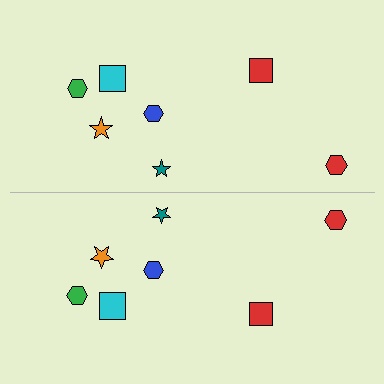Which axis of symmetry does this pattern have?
The pattern has a horizontal axis of symmetry running through the center of the image.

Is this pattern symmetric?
Yes, this pattern has bilateral (reflection) symmetry.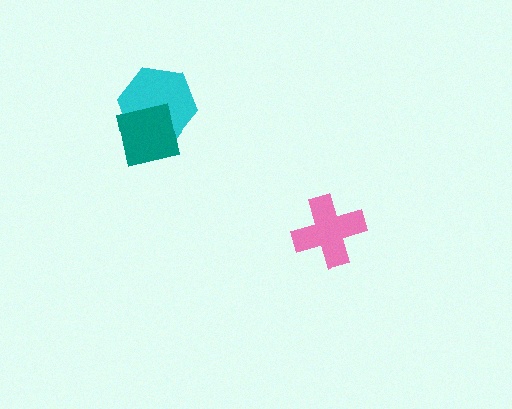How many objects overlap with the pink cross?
0 objects overlap with the pink cross.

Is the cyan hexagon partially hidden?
Yes, it is partially covered by another shape.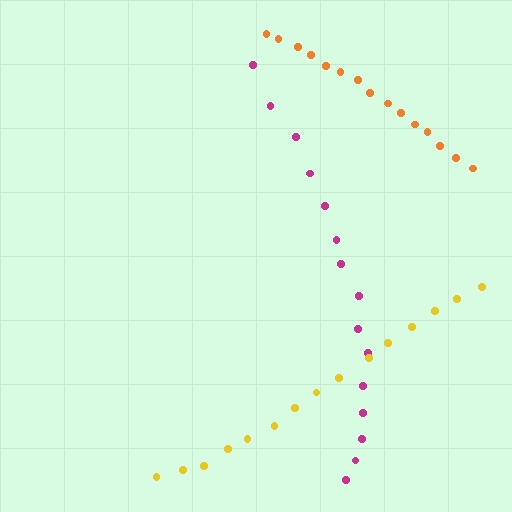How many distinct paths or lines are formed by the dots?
There are 3 distinct paths.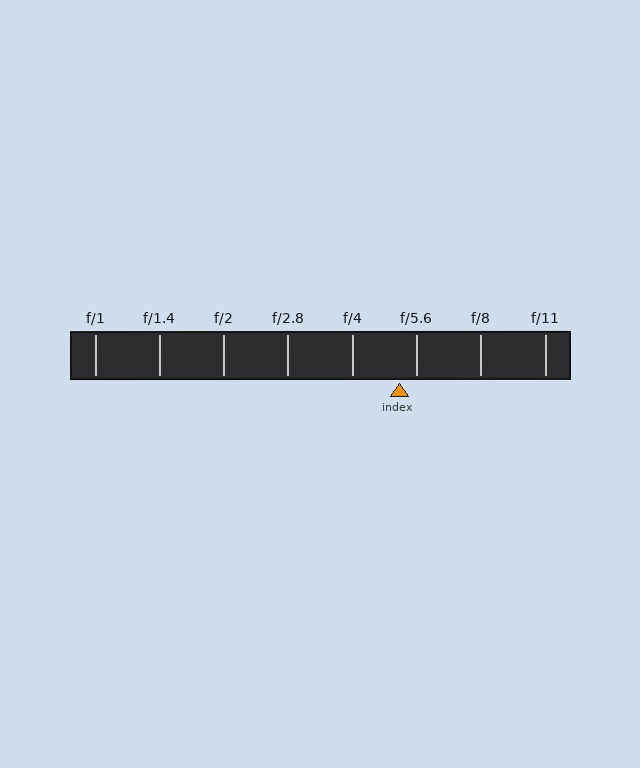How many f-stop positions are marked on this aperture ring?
There are 8 f-stop positions marked.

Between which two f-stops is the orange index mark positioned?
The index mark is between f/4 and f/5.6.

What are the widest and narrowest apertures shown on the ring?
The widest aperture shown is f/1 and the narrowest is f/11.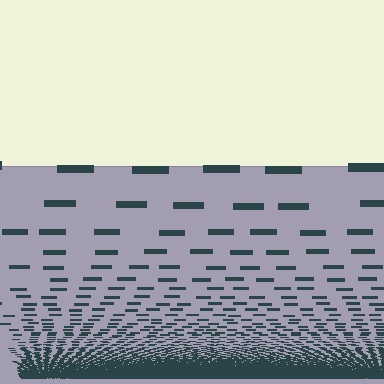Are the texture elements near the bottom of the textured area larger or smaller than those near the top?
Smaller. The gradient is inverted — elements near the bottom are smaller and denser.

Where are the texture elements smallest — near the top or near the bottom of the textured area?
Near the bottom.